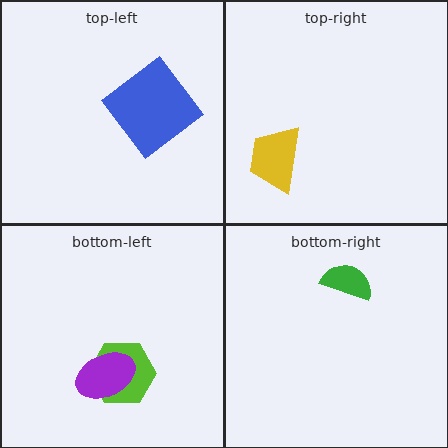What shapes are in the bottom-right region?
The green semicircle.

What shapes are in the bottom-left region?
The lime hexagon, the purple ellipse.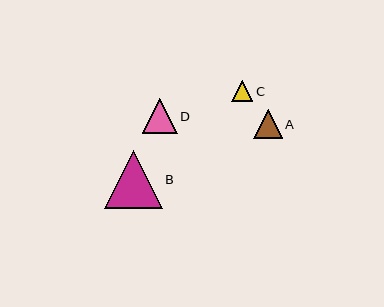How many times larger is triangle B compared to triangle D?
Triangle B is approximately 1.7 times the size of triangle D.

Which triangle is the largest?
Triangle B is the largest with a size of approximately 58 pixels.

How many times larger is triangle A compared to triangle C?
Triangle A is approximately 1.4 times the size of triangle C.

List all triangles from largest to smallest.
From largest to smallest: B, D, A, C.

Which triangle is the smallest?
Triangle C is the smallest with a size of approximately 21 pixels.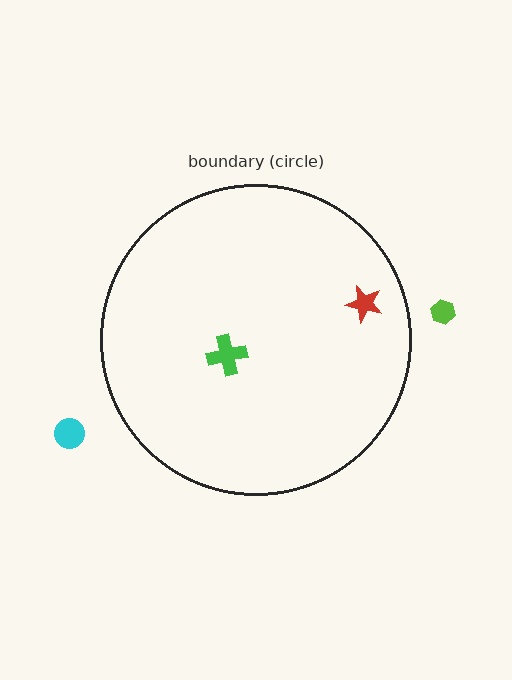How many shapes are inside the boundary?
2 inside, 2 outside.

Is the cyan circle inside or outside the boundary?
Outside.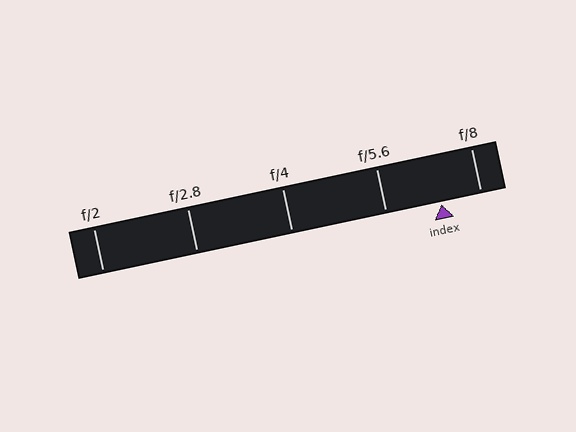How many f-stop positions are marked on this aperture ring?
There are 5 f-stop positions marked.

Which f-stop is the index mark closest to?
The index mark is closest to f/8.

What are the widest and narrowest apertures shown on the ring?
The widest aperture shown is f/2 and the narrowest is f/8.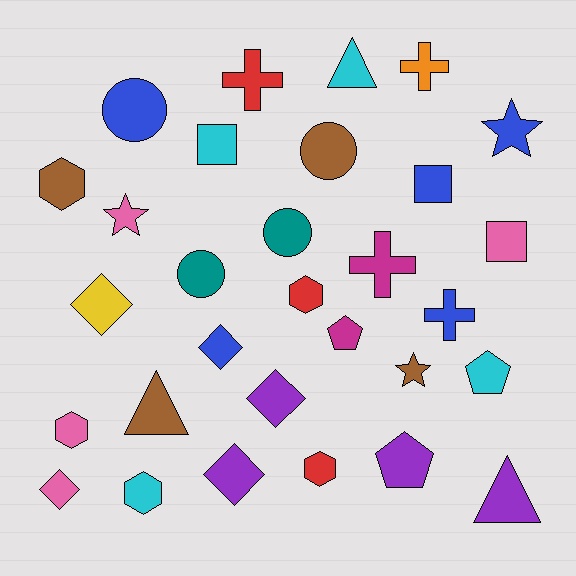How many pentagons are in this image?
There are 3 pentagons.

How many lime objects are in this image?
There are no lime objects.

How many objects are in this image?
There are 30 objects.